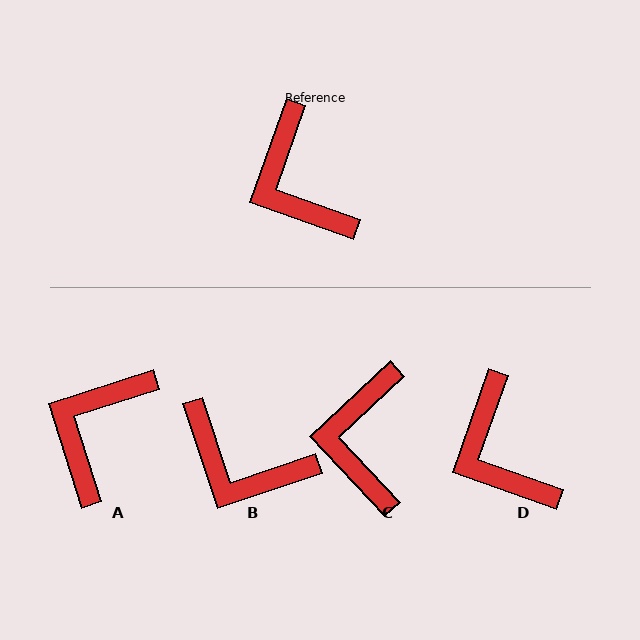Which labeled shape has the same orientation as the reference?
D.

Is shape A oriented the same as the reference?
No, it is off by about 53 degrees.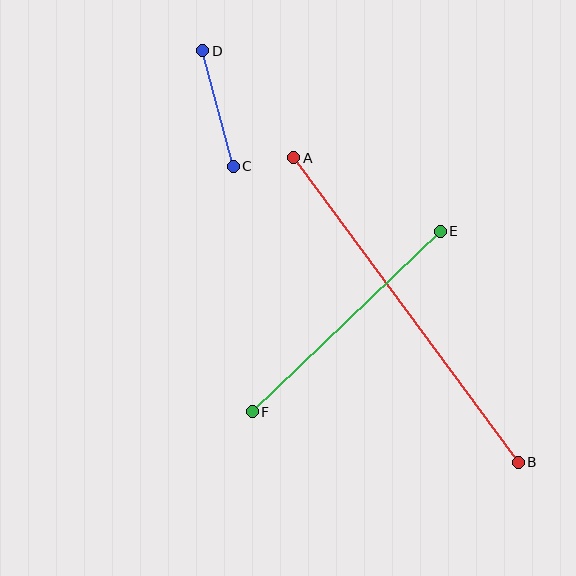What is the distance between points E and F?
The distance is approximately 261 pixels.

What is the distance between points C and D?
The distance is approximately 120 pixels.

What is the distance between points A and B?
The distance is approximately 378 pixels.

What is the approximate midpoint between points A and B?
The midpoint is at approximately (406, 310) pixels.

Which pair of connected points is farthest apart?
Points A and B are farthest apart.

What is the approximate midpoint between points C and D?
The midpoint is at approximately (218, 109) pixels.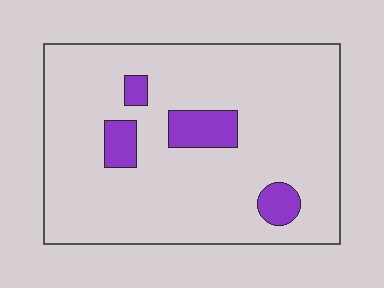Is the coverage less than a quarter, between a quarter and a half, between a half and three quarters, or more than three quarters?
Less than a quarter.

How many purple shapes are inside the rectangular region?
4.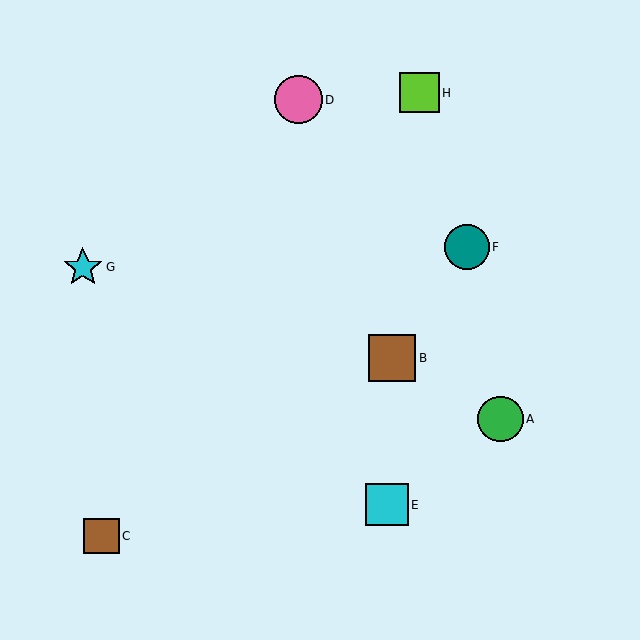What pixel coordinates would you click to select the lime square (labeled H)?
Click at (420, 93) to select the lime square H.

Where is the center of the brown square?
The center of the brown square is at (101, 536).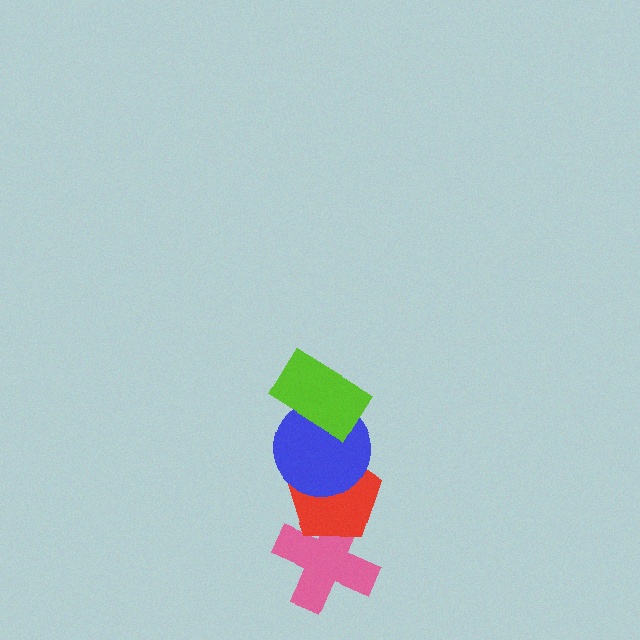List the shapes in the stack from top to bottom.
From top to bottom: the lime rectangle, the blue circle, the red pentagon, the pink cross.